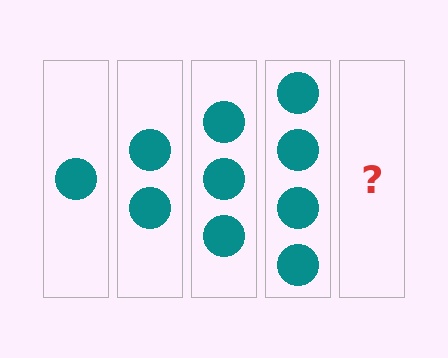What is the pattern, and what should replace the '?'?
The pattern is that each step adds one more circle. The '?' should be 5 circles.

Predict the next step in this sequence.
The next step is 5 circles.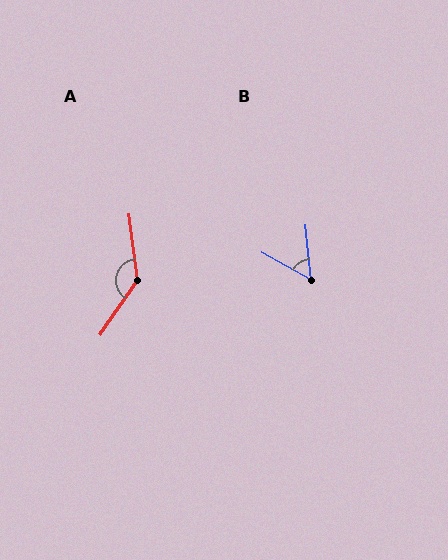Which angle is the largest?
A, at approximately 138 degrees.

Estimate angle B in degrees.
Approximately 56 degrees.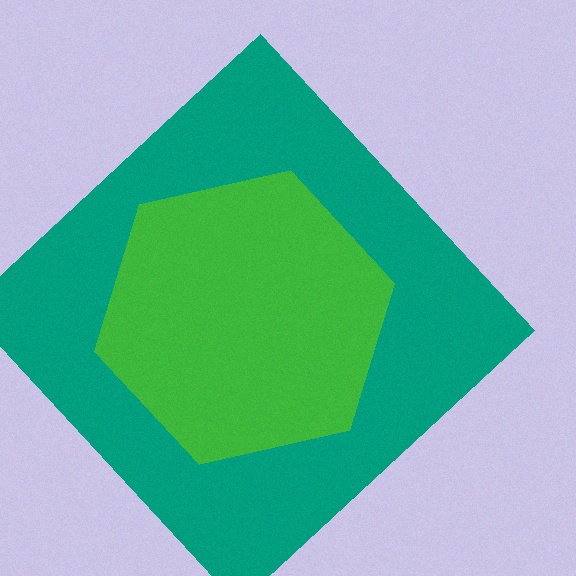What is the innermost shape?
The green hexagon.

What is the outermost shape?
The teal diamond.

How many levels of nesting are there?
2.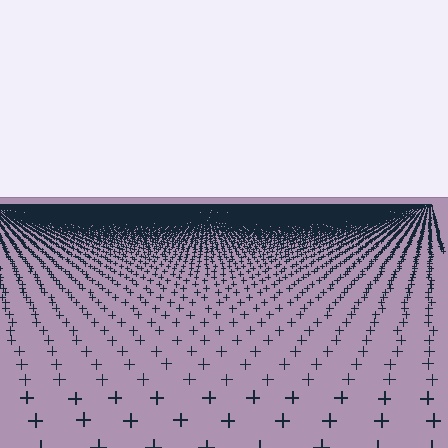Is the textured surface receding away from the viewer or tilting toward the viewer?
The surface is receding away from the viewer. Texture elements get smaller and denser toward the top.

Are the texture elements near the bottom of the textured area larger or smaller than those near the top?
Larger. Near the bottom, elements are closer to the viewer and appear at a bigger on-screen size.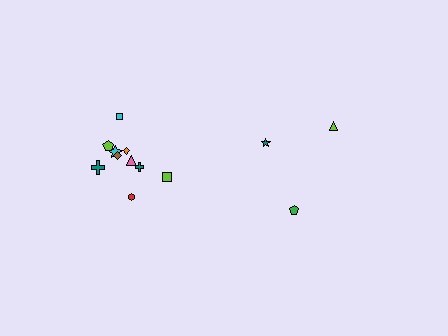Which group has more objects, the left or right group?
The left group.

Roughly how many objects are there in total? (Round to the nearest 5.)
Roughly 15 objects in total.